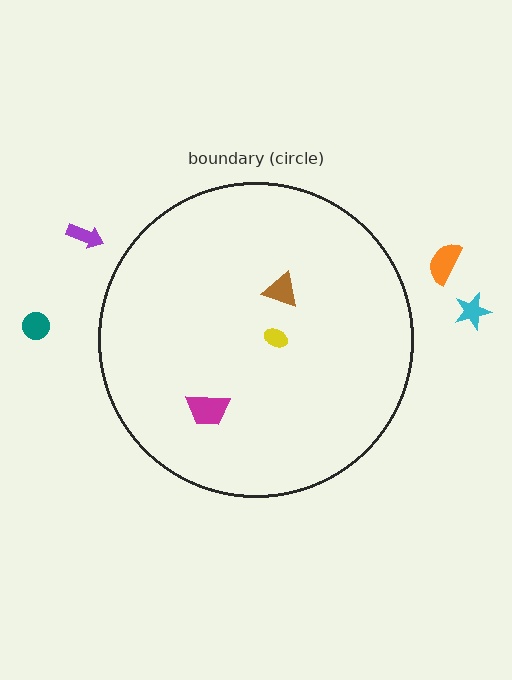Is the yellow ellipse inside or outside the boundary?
Inside.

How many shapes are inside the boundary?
3 inside, 4 outside.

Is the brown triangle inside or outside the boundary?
Inside.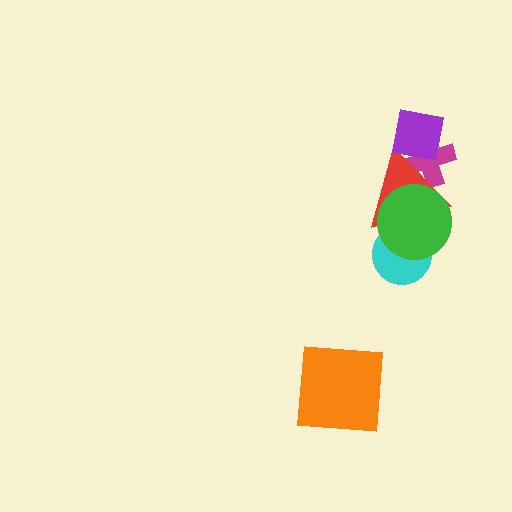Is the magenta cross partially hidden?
Yes, it is partially covered by another shape.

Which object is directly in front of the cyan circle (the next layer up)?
The red triangle is directly in front of the cyan circle.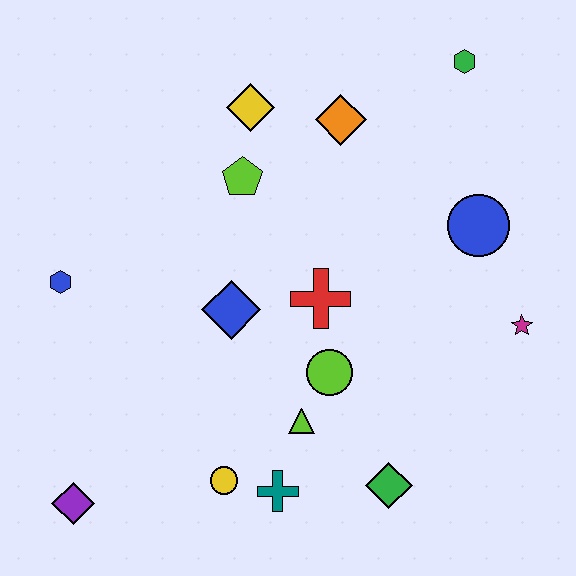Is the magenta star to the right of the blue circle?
Yes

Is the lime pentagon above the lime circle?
Yes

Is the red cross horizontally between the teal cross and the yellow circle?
No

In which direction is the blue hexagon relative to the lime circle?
The blue hexagon is to the left of the lime circle.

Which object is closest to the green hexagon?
The orange diamond is closest to the green hexagon.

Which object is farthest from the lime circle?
The green hexagon is farthest from the lime circle.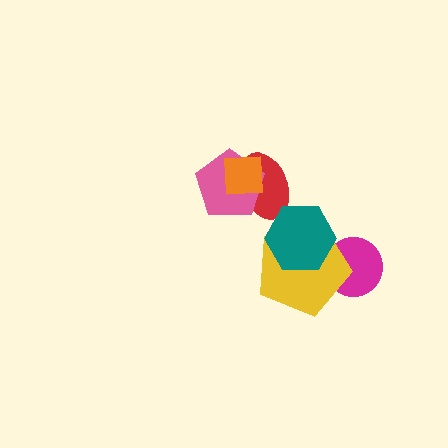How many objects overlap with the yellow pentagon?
2 objects overlap with the yellow pentagon.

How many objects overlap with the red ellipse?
3 objects overlap with the red ellipse.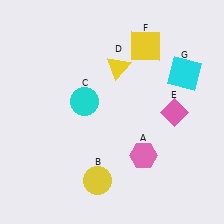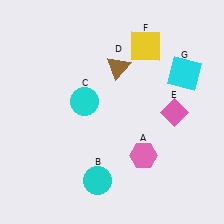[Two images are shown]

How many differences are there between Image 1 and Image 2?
There are 2 differences between the two images.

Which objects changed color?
B changed from yellow to cyan. D changed from yellow to brown.